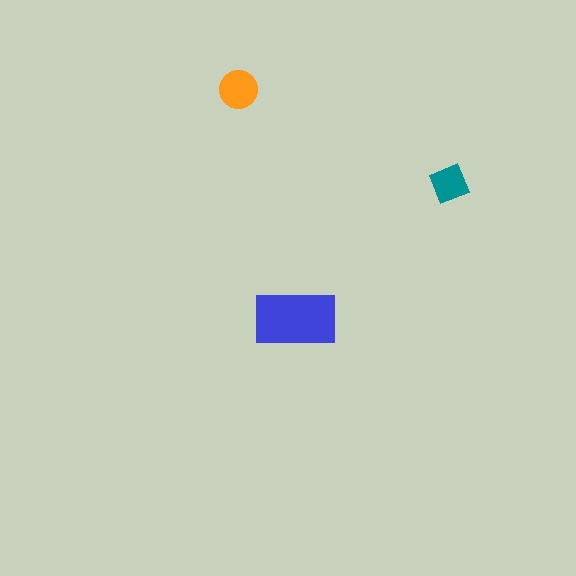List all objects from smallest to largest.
The teal diamond, the orange circle, the blue rectangle.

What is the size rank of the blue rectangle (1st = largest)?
1st.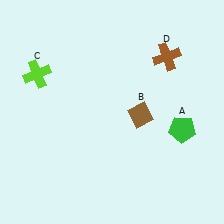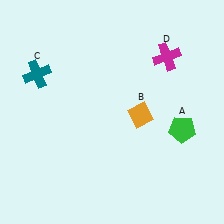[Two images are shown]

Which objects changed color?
B changed from brown to orange. C changed from lime to teal. D changed from brown to magenta.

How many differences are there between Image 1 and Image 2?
There are 3 differences between the two images.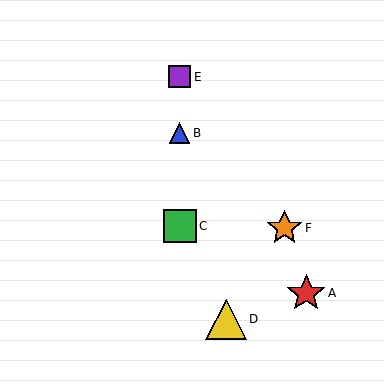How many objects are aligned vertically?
3 objects (B, C, E) are aligned vertically.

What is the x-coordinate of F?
Object F is at x≈285.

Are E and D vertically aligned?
No, E is at x≈180 and D is at x≈226.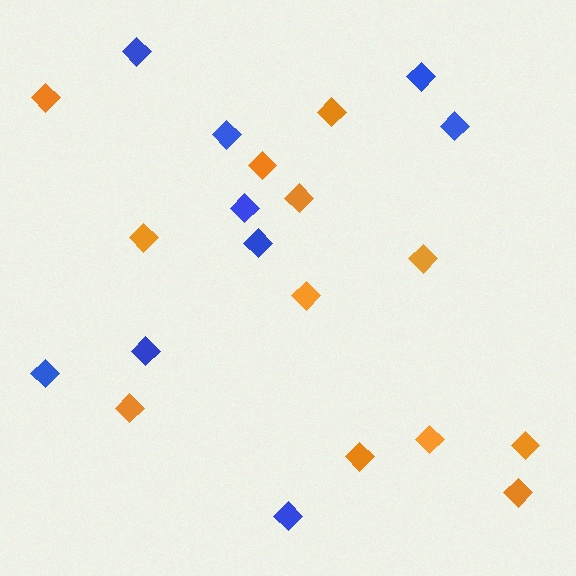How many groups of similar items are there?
There are 2 groups: one group of blue diamonds (9) and one group of orange diamonds (12).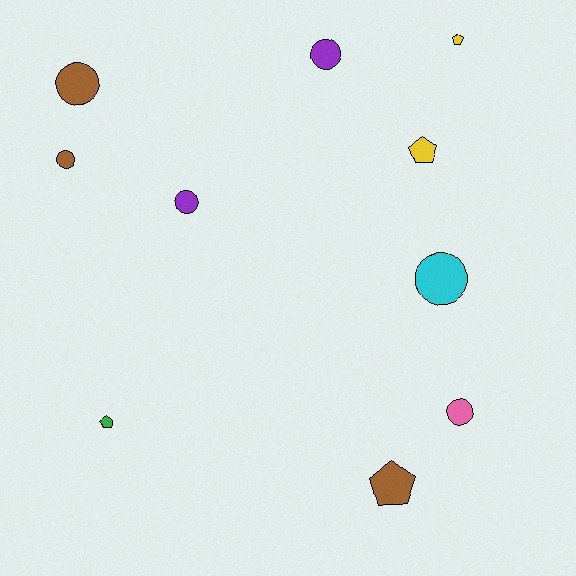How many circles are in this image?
There are 6 circles.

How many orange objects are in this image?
There are no orange objects.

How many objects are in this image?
There are 10 objects.